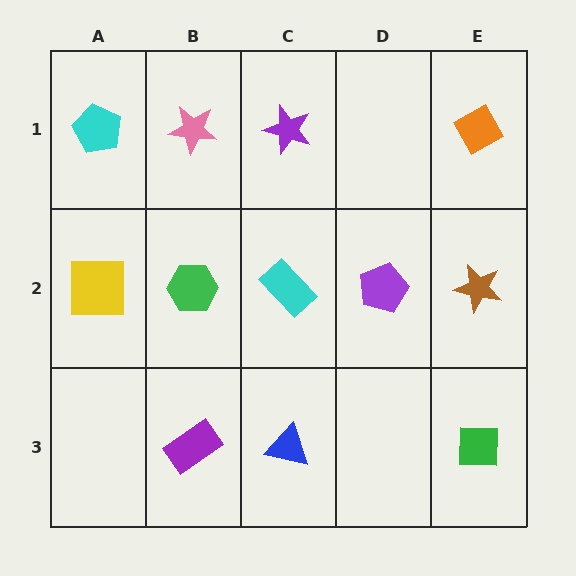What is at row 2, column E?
A brown star.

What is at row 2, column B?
A green hexagon.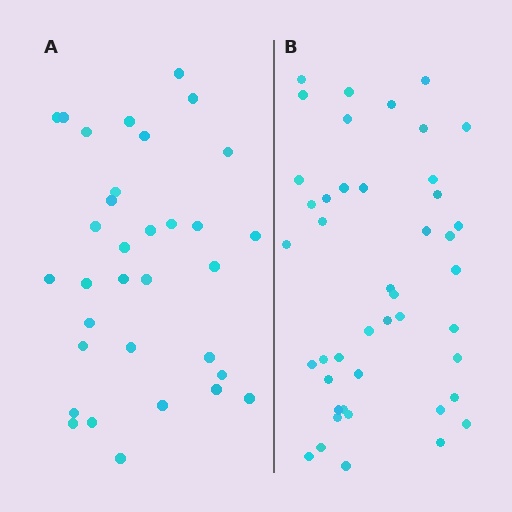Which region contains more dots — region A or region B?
Region B (the right region) has more dots.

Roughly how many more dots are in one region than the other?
Region B has roughly 12 or so more dots than region A.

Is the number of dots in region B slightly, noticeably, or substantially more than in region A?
Region B has noticeably more, but not dramatically so. The ratio is roughly 1.3 to 1.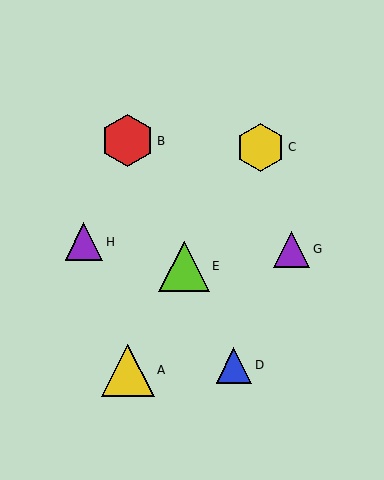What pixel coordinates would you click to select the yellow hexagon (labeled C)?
Click at (261, 147) to select the yellow hexagon C.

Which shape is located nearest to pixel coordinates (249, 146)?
The yellow hexagon (labeled C) at (261, 147) is nearest to that location.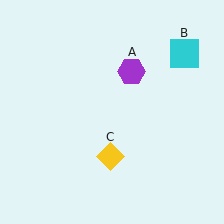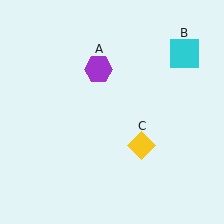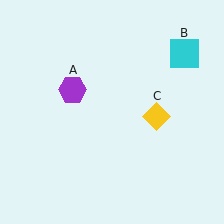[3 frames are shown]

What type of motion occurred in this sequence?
The purple hexagon (object A), yellow diamond (object C) rotated counterclockwise around the center of the scene.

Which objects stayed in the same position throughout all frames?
Cyan square (object B) remained stationary.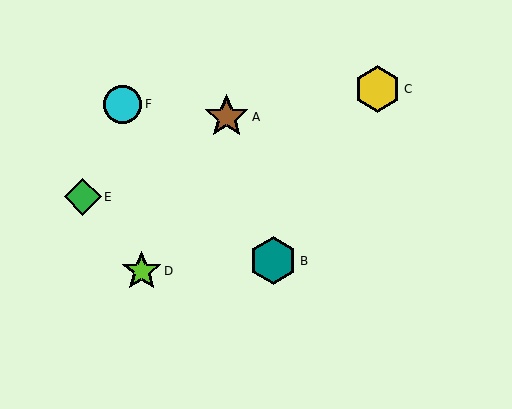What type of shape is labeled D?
Shape D is a lime star.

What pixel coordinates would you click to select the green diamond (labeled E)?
Click at (83, 197) to select the green diamond E.